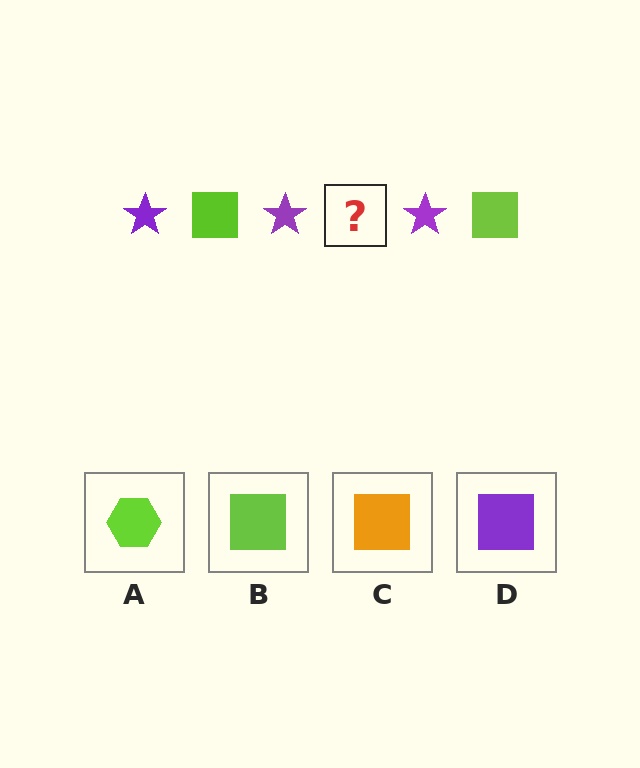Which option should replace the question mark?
Option B.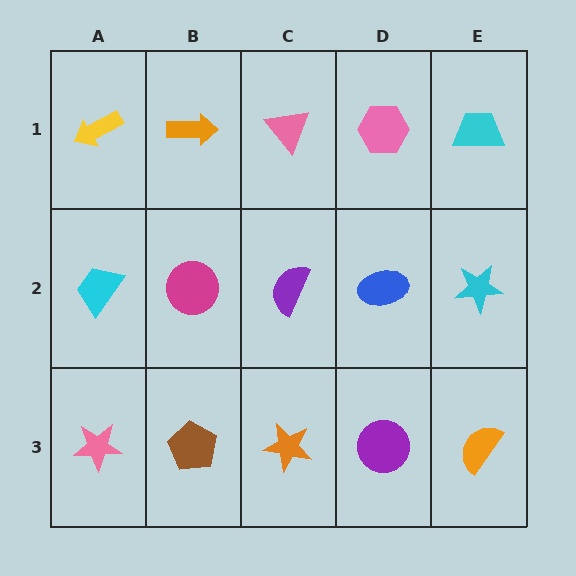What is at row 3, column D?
A purple circle.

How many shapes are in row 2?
5 shapes.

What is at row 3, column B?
A brown pentagon.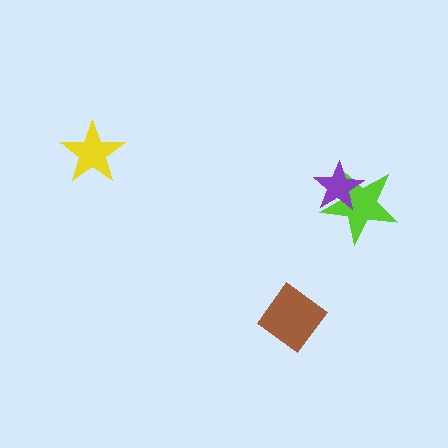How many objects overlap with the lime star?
1 object overlaps with the lime star.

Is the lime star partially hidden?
Yes, it is partially covered by another shape.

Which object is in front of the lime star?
The purple star is in front of the lime star.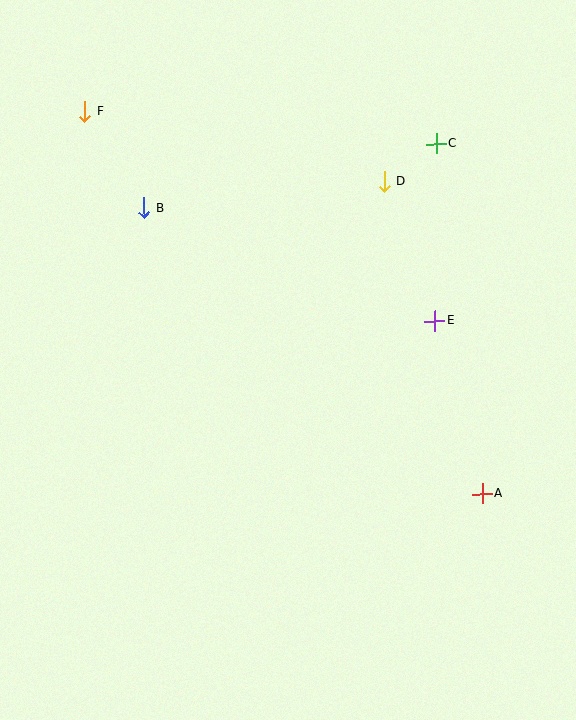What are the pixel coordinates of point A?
Point A is at (483, 494).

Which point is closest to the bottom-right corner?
Point A is closest to the bottom-right corner.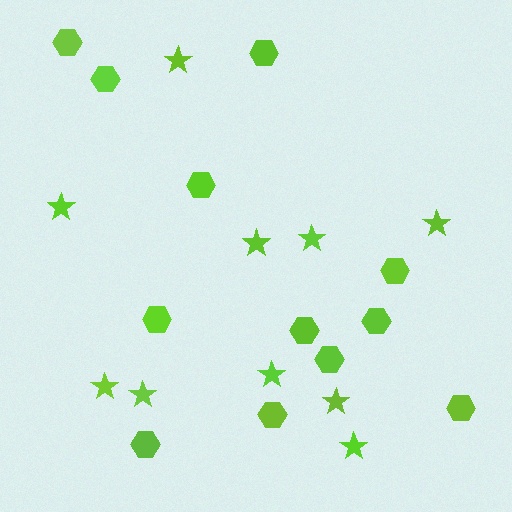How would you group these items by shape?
There are 2 groups: one group of stars (10) and one group of hexagons (12).